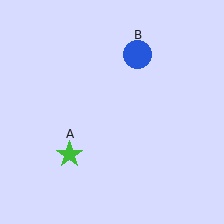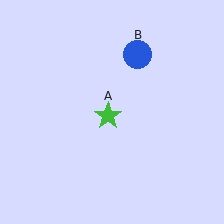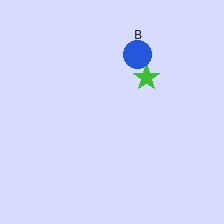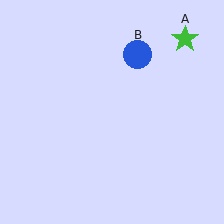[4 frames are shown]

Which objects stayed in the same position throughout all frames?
Blue circle (object B) remained stationary.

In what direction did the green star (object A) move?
The green star (object A) moved up and to the right.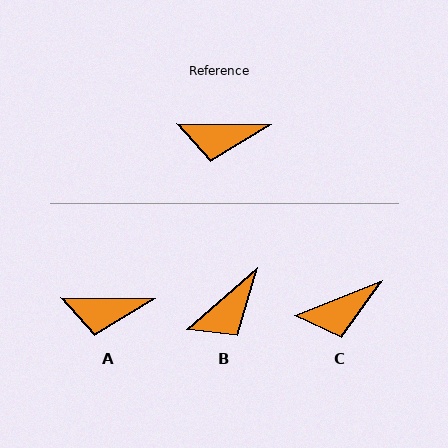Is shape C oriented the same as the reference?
No, it is off by about 23 degrees.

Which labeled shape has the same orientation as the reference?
A.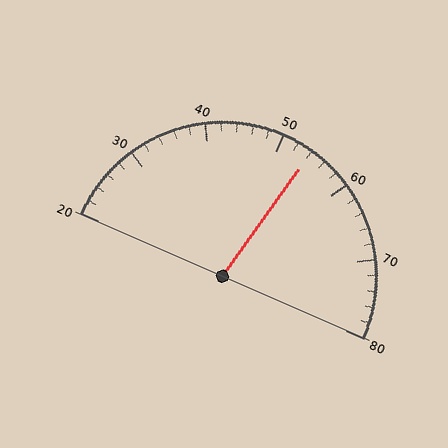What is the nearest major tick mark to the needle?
The nearest major tick mark is 50.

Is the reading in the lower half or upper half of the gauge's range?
The reading is in the upper half of the range (20 to 80).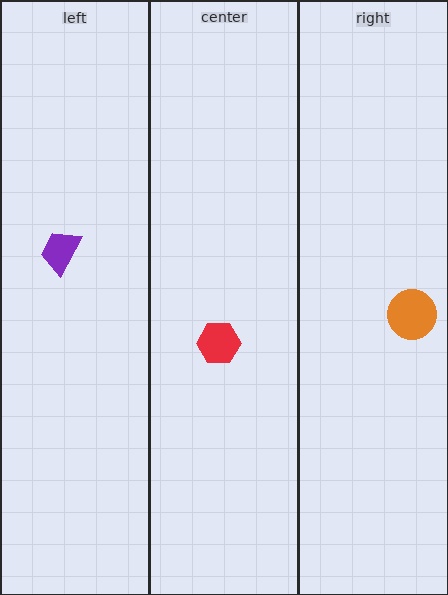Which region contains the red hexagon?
The center region.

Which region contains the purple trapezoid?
The left region.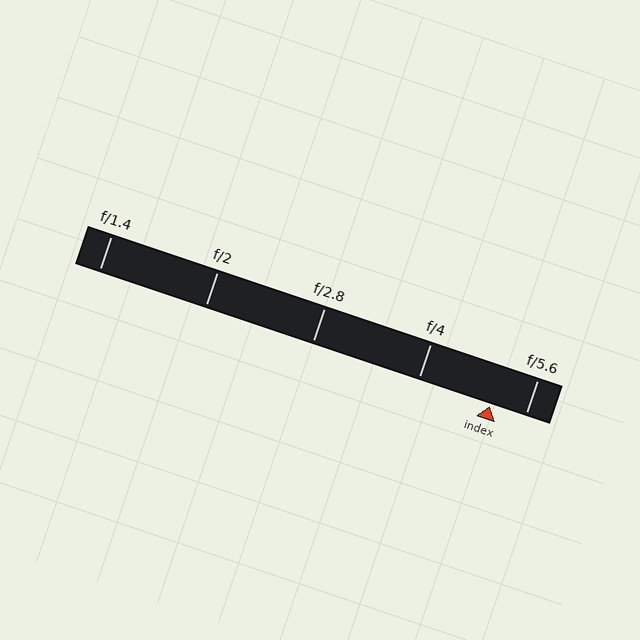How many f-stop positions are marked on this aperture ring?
There are 5 f-stop positions marked.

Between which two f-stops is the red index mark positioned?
The index mark is between f/4 and f/5.6.